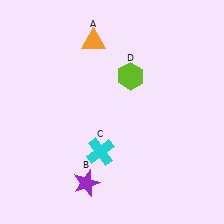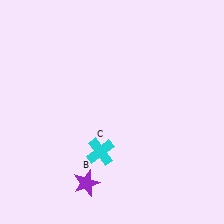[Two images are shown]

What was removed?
The lime hexagon (D), the orange triangle (A) were removed in Image 2.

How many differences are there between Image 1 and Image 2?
There are 2 differences between the two images.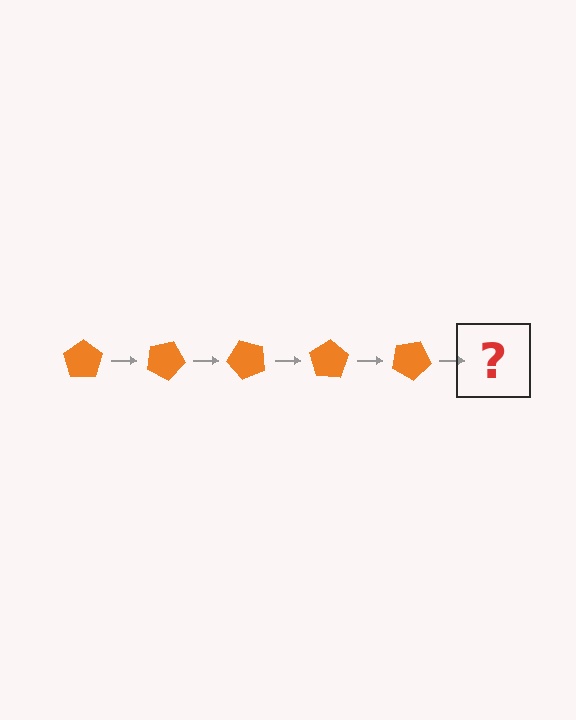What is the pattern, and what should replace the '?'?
The pattern is that the pentagon rotates 25 degrees each step. The '?' should be an orange pentagon rotated 125 degrees.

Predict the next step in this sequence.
The next step is an orange pentagon rotated 125 degrees.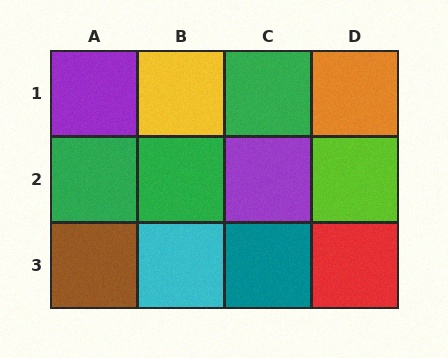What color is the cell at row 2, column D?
Lime.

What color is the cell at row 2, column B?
Green.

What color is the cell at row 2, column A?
Green.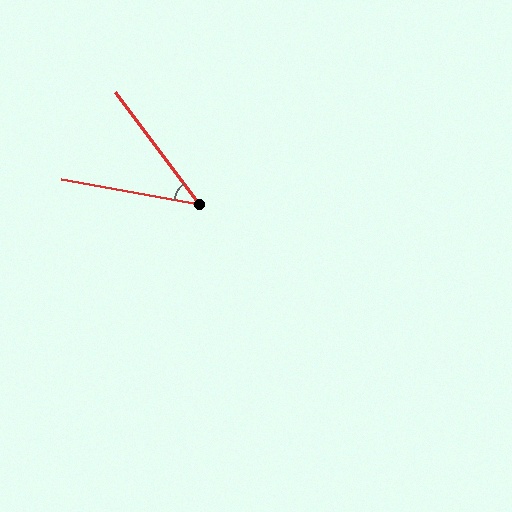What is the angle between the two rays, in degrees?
Approximately 43 degrees.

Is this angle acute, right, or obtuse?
It is acute.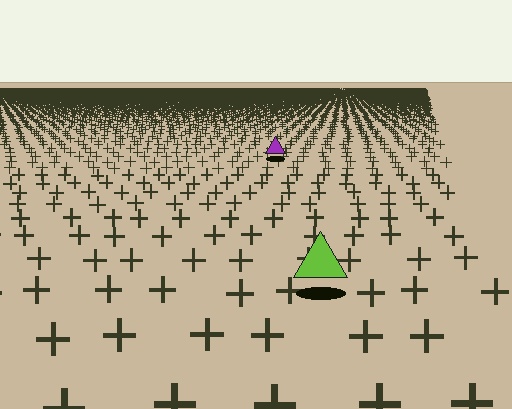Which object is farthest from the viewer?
The purple triangle is farthest from the viewer. It appears smaller and the ground texture around it is denser.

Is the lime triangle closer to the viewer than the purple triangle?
Yes. The lime triangle is closer — you can tell from the texture gradient: the ground texture is coarser near it.